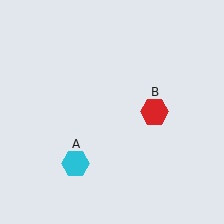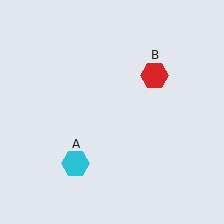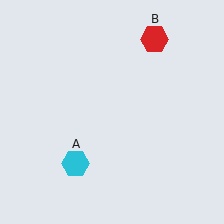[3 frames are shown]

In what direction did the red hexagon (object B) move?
The red hexagon (object B) moved up.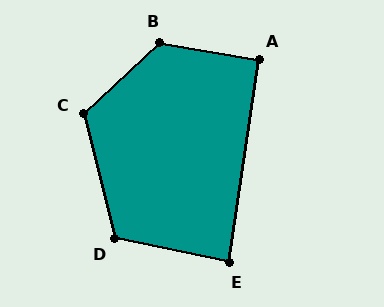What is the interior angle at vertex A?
Approximately 91 degrees (approximately right).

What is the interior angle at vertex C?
Approximately 119 degrees (obtuse).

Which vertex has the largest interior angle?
B, at approximately 127 degrees.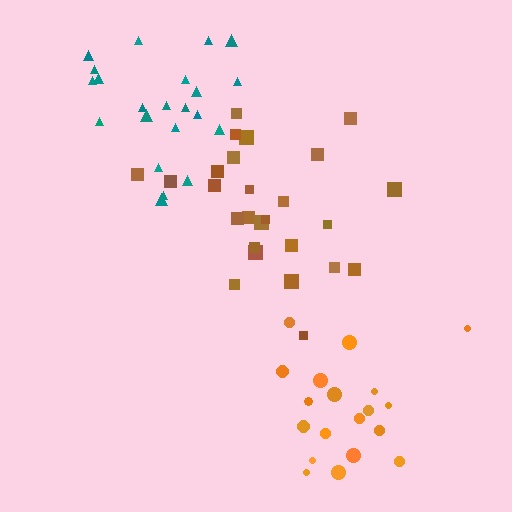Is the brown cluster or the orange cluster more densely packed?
Brown.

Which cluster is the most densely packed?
Teal.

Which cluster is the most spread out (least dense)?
Orange.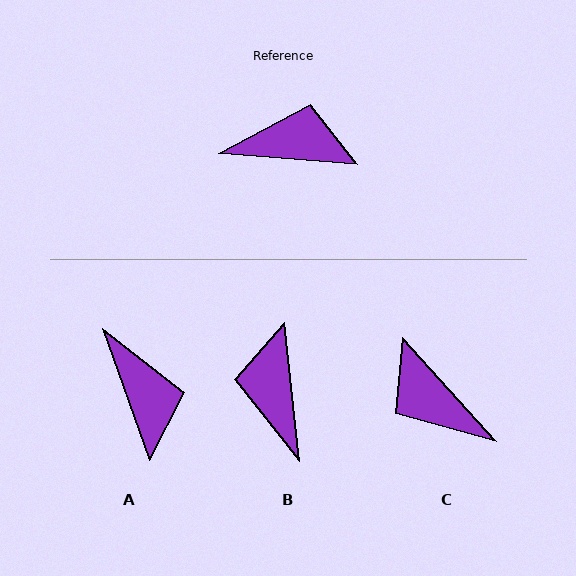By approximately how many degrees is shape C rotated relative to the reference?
Approximately 137 degrees counter-clockwise.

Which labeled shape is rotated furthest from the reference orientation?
C, about 137 degrees away.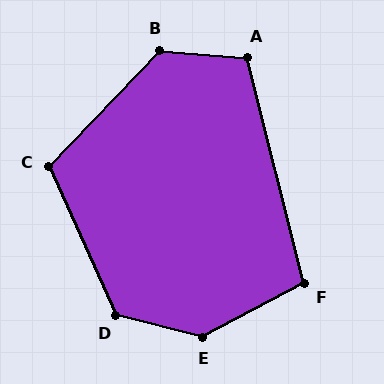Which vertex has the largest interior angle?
E, at approximately 139 degrees.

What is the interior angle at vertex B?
Approximately 129 degrees (obtuse).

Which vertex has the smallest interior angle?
F, at approximately 103 degrees.